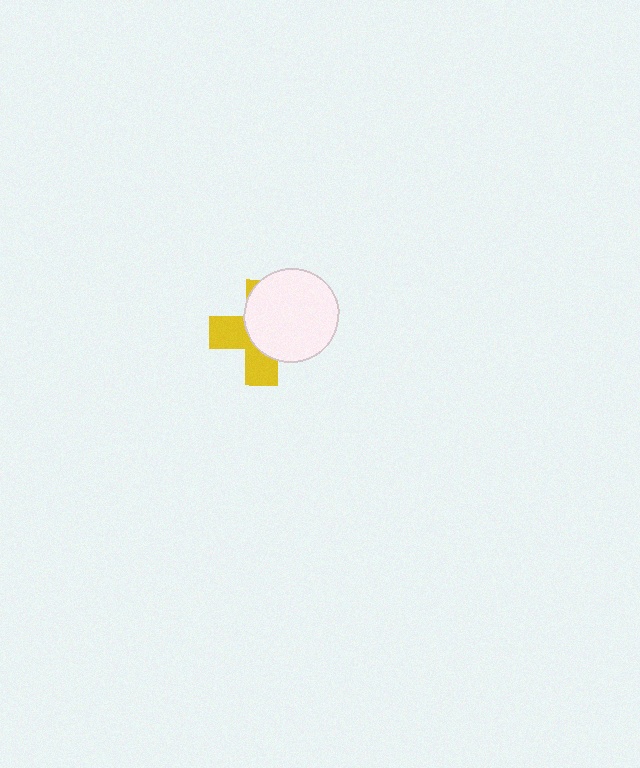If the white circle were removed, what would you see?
You would see the complete yellow cross.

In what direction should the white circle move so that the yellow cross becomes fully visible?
The white circle should move toward the upper-right. That is the shortest direction to clear the overlap and leave the yellow cross fully visible.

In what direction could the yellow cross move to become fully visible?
The yellow cross could move toward the lower-left. That would shift it out from behind the white circle entirely.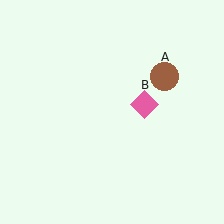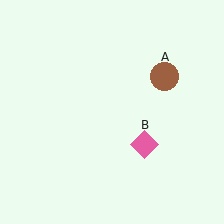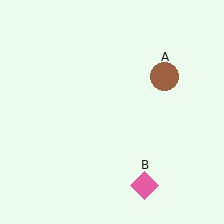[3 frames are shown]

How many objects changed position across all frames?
1 object changed position: pink diamond (object B).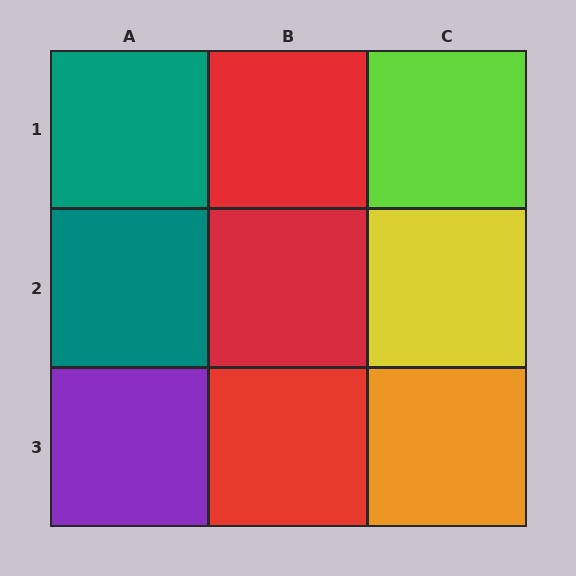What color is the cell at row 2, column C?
Yellow.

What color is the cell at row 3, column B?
Red.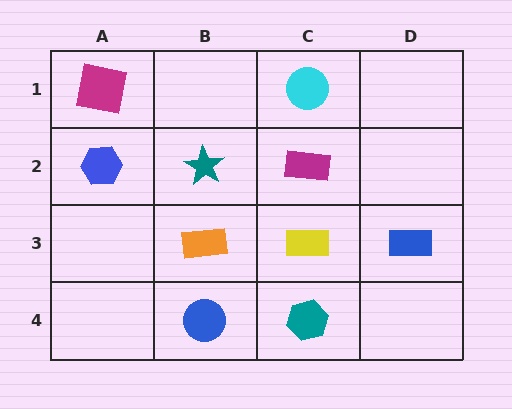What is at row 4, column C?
A teal hexagon.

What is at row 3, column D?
A blue rectangle.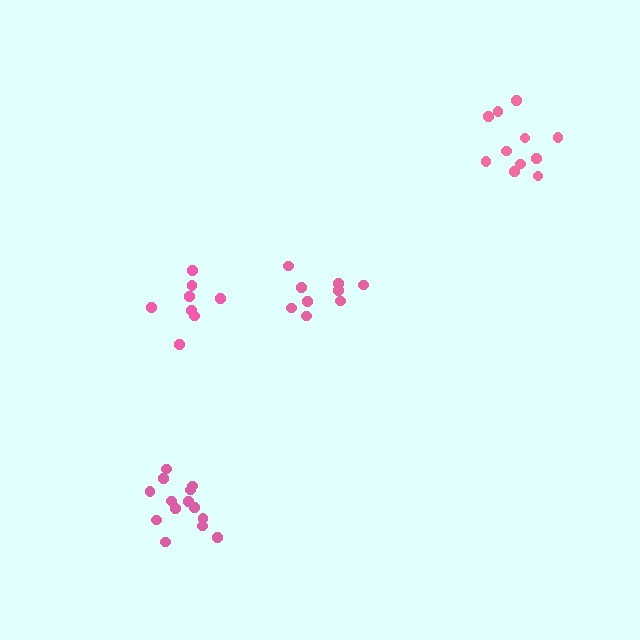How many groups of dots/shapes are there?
There are 4 groups.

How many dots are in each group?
Group 1: 11 dots, Group 2: 14 dots, Group 3: 8 dots, Group 4: 9 dots (42 total).